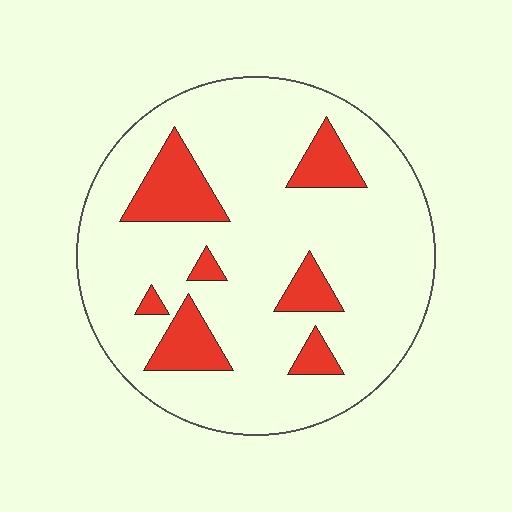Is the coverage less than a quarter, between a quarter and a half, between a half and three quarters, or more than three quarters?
Less than a quarter.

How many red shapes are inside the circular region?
7.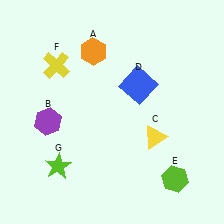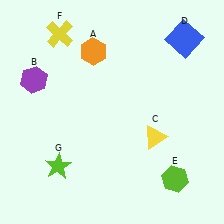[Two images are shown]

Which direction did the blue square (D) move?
The blue square (D) moved up.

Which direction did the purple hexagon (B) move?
The purple hexagon (B) moved up.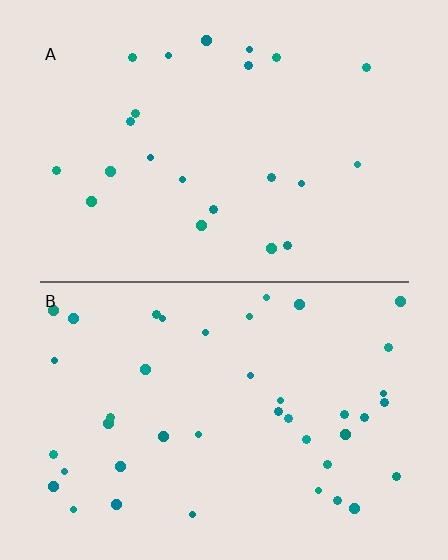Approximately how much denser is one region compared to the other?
Approximately 1.8× — region B over region A.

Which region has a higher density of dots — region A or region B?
B (the bottom).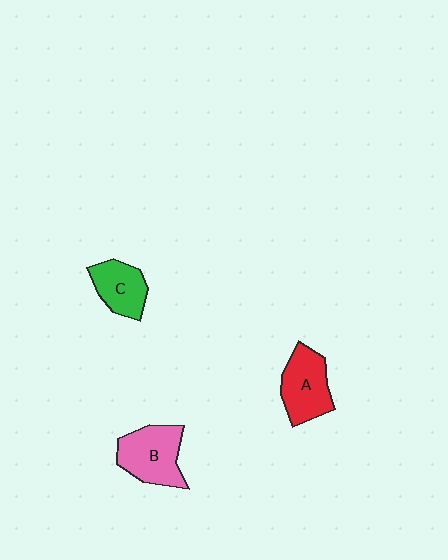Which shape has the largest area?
Shape B (pink).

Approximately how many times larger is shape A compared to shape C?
Approximately 1.3 times.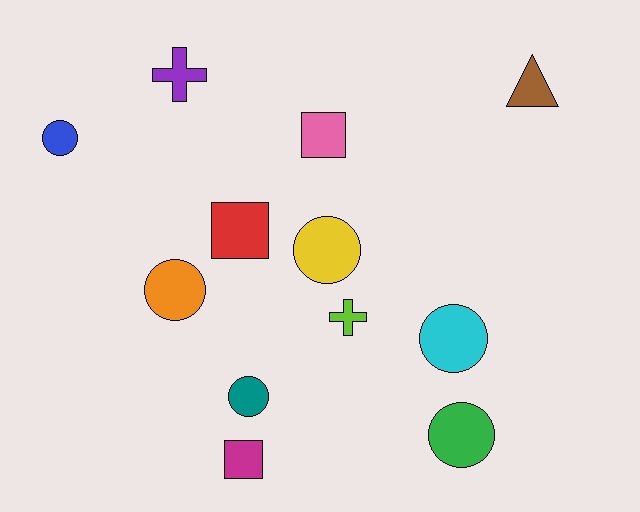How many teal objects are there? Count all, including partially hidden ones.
There is 1 teal object.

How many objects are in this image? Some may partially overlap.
There are 12 objects.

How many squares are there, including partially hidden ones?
There are 3 squares.